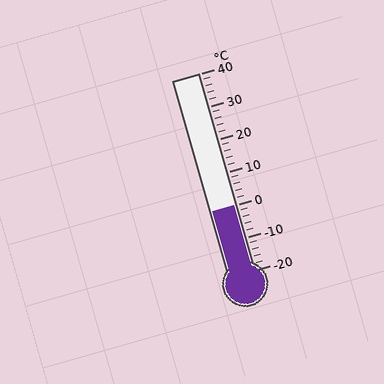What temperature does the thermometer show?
The thermometer shows approximately 0°C.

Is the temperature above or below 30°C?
The temperature is below 30°C.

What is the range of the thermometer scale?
The thermometer scale ranges from -20°C to 40°C.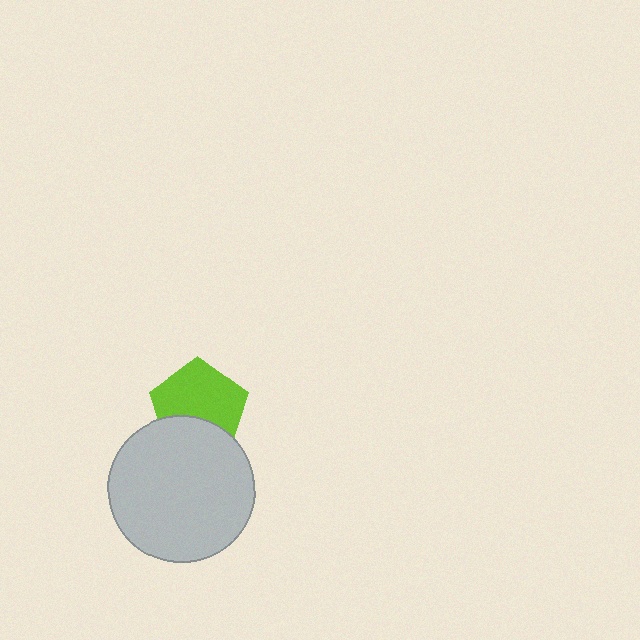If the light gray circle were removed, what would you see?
You would see the complete lime pentagon.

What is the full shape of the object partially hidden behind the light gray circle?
The partially hidden object is a lime pentagon.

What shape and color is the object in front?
The object in front is a light gray circle.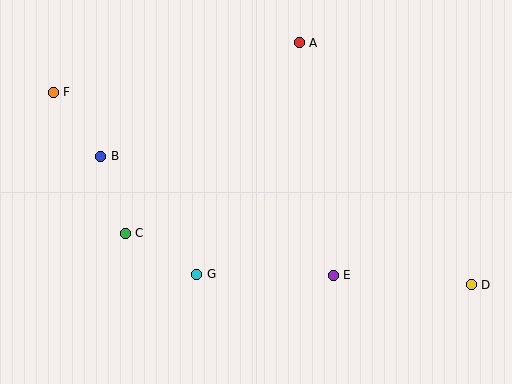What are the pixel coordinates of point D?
Point D is at (471, 285).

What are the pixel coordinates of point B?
Point B is at (101, 156).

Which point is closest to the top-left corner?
Point F is closest to the top-left corner.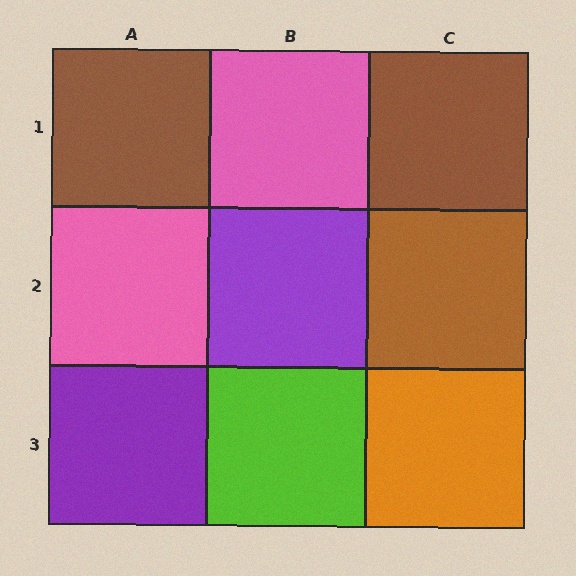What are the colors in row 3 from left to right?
Purple, lime, orange.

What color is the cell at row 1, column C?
Brown.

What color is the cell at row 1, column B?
Pink.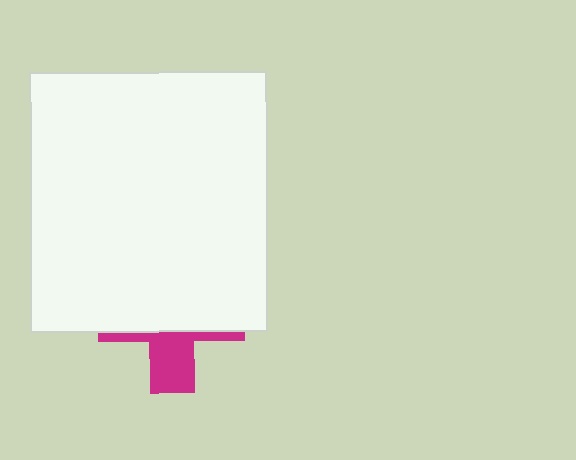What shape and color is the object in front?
The object in front is a white rectangle.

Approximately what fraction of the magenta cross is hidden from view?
Roughly 67% of the magenta cross is hidden behind the white rectangle.